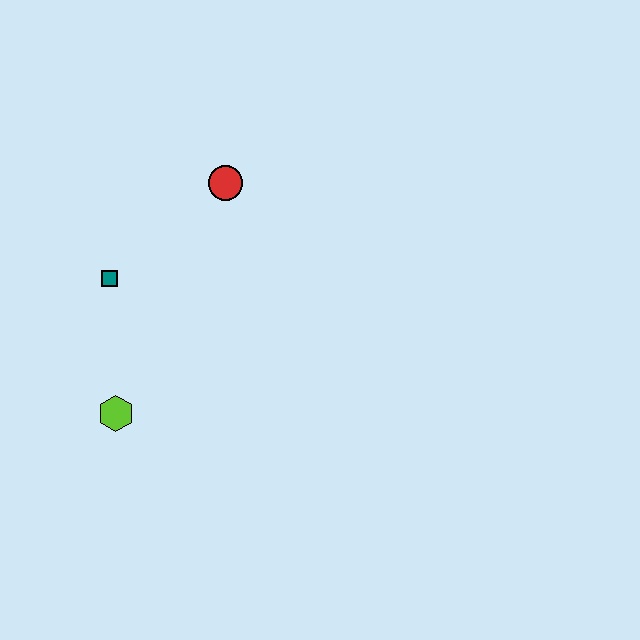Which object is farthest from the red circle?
The lime hexagon is farthest from the red circle.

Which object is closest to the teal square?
The lime hexagon is closest to the teal square.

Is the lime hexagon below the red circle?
Yes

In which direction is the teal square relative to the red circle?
The teal square is to the left of the red circle.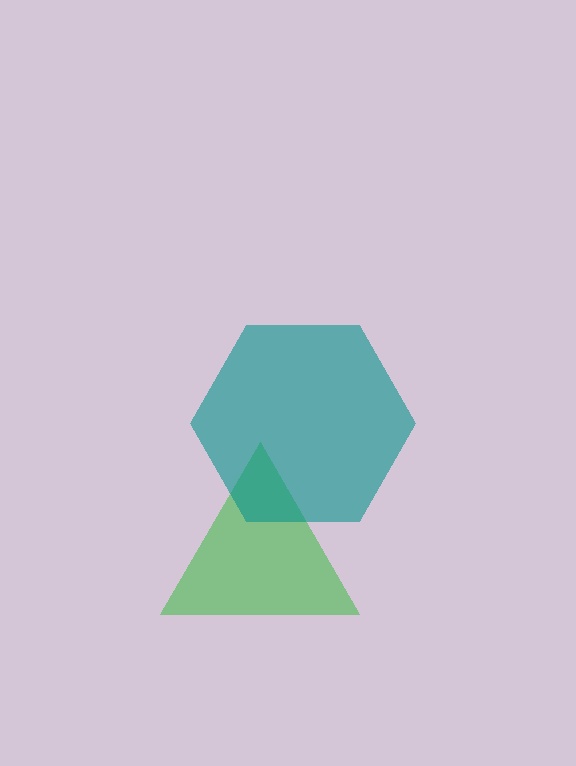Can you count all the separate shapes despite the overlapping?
Yes, there are 2 separate shapes.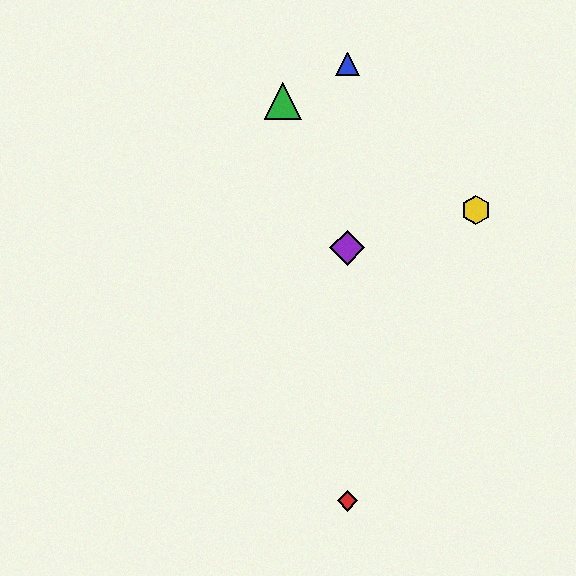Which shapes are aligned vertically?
The red diamond, the blue triangle, the purple diamond are aligned vertically.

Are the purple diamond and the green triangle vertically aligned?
No, the purple diamond is at x≈347 and the green triangle is at x≈283.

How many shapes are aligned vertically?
3 shapes (the red diamond, the blue triangle, the purple diamond) are aligned vertically.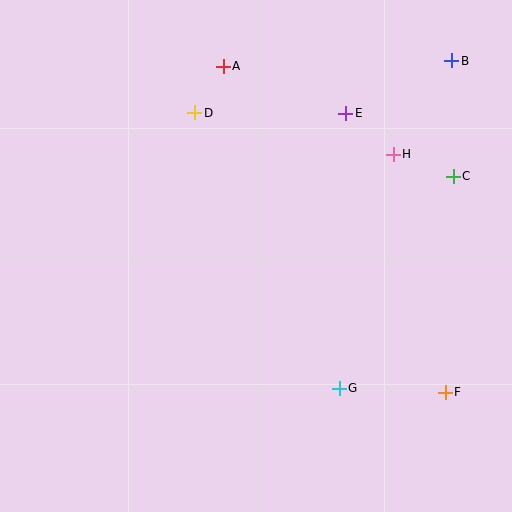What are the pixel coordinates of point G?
Point G is at (339, 388).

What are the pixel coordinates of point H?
Point H is at (393, 154).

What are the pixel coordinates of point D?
Point D is at (195, 113).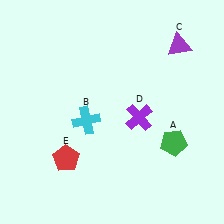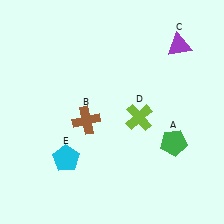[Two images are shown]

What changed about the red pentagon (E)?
In Image 1, E is red. In Image 2, it changed to cyan.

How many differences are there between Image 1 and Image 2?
There are 3 differences between the two images.